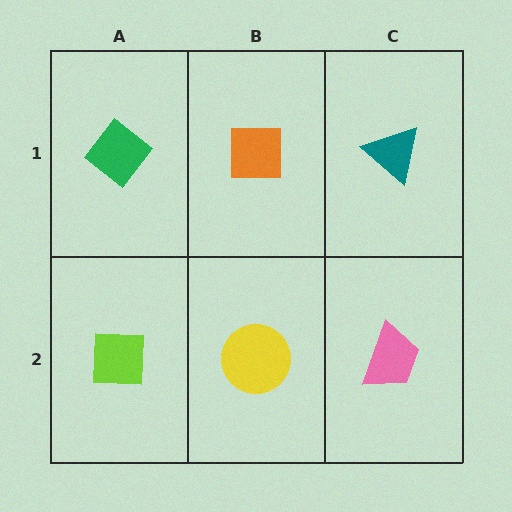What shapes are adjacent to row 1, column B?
A yellow circle (row 2, column B), a green diamond (row 1, column A), a teal triangle (row 1, column C).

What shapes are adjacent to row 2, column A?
A green diamond (row 1, column A), a yellow circle (row 2, column B).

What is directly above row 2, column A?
A green diamond.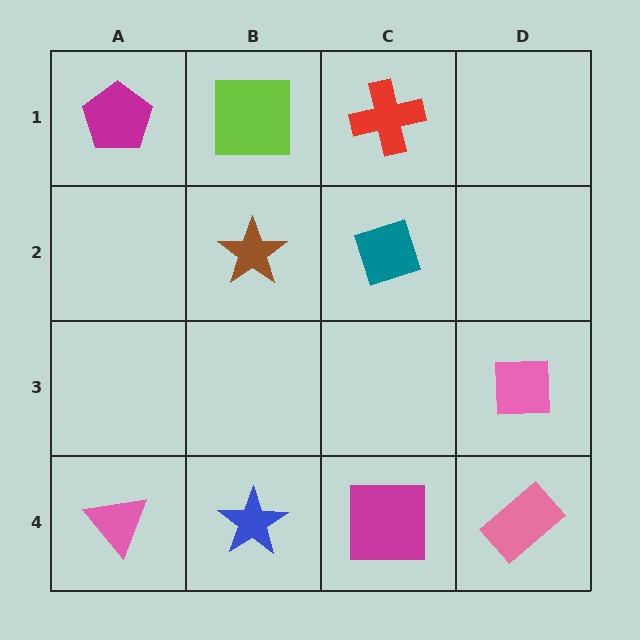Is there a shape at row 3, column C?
No, that cell is empty.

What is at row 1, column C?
A red cross.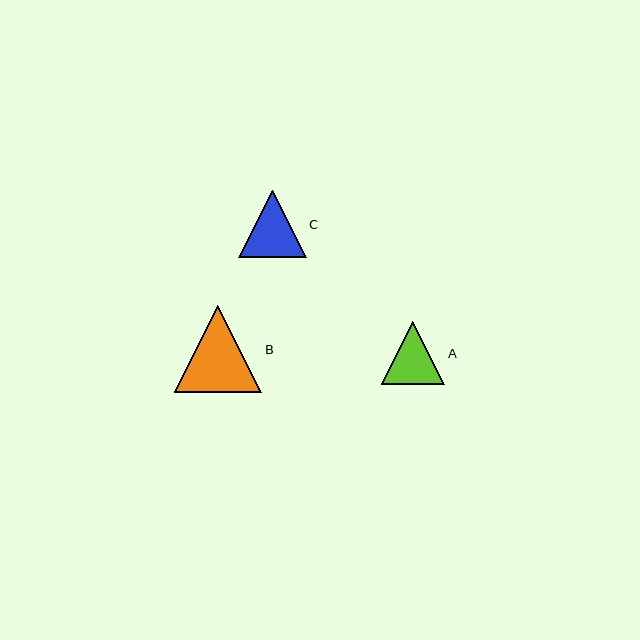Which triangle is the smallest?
Triangle A is the smallest with a size of approximately 64 pixels.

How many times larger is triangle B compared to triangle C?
Triangle B is approximately 1.3 times the size of triangle C.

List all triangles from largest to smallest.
From largest to smallest: B, C, A.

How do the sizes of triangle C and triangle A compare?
Triangle C and triangle A are approximately the same size.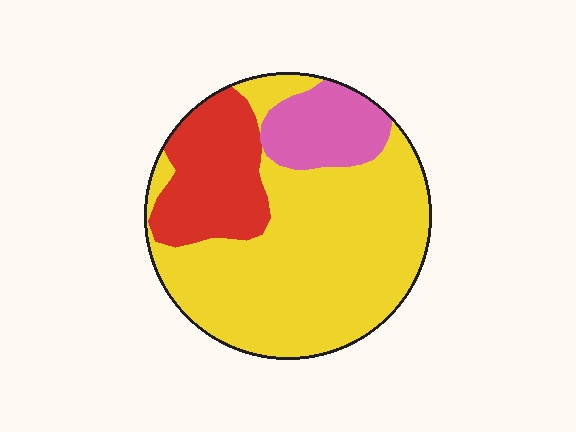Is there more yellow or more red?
Yellow.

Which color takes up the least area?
Pink, at roughly 15%.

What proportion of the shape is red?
Red covers around 20% of the shape.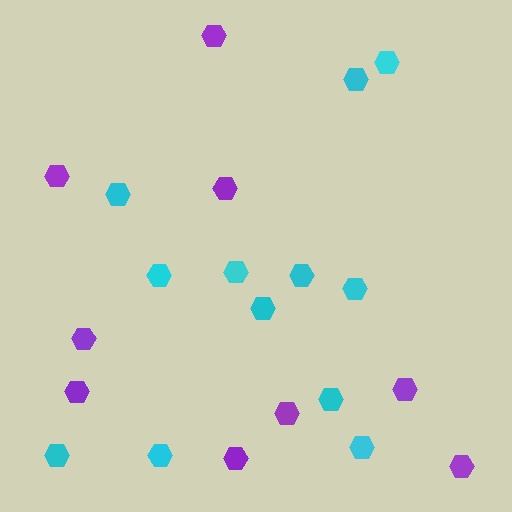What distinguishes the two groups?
There are 2 groups: one group of purple hexagons (9) and one group of cyan hexagons (12).